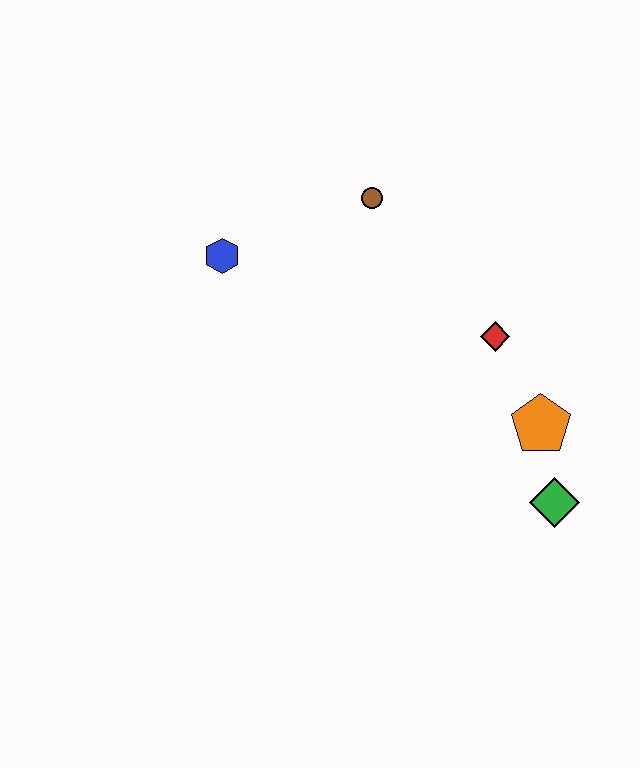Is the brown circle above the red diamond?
Yes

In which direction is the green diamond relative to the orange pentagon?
The green diamond is below the orange pentagon.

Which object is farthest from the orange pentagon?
The blue hexagon is farthest from the orange pentagon.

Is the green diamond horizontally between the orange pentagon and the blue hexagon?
No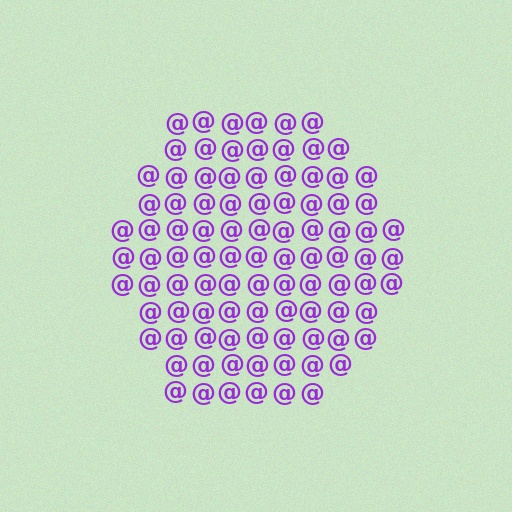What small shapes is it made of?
It is made of small at signs.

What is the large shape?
The large shape is a hexagon.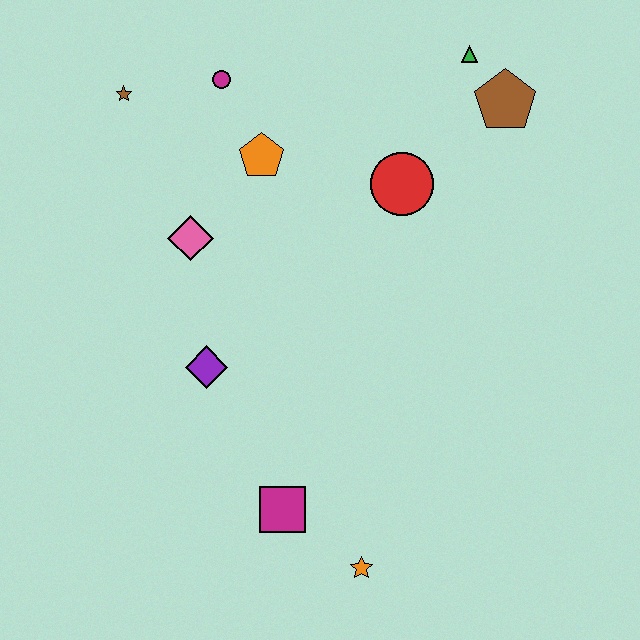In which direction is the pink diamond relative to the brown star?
The pink diamond is below the brown star.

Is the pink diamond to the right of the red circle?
No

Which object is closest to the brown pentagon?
The green triangle is closest to the brown pentagon.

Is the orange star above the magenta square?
No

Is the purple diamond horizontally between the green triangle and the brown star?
Yes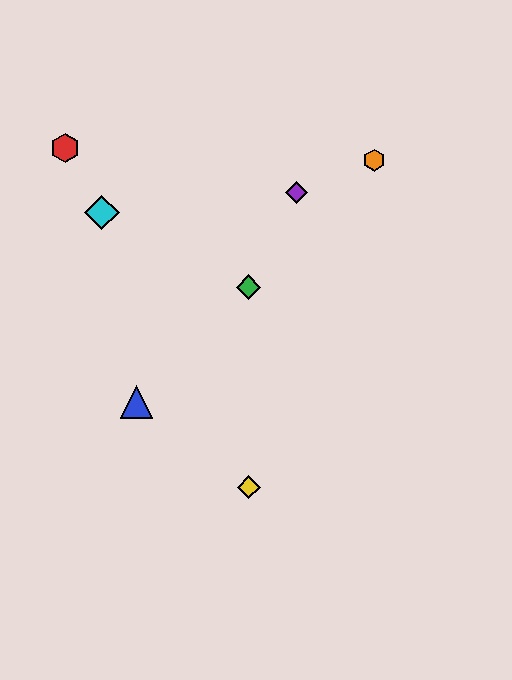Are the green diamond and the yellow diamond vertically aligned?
Yes, both are at x≈249.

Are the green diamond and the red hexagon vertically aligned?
No, the green diamond is at x≈249 and the red hexagon is at x≈65.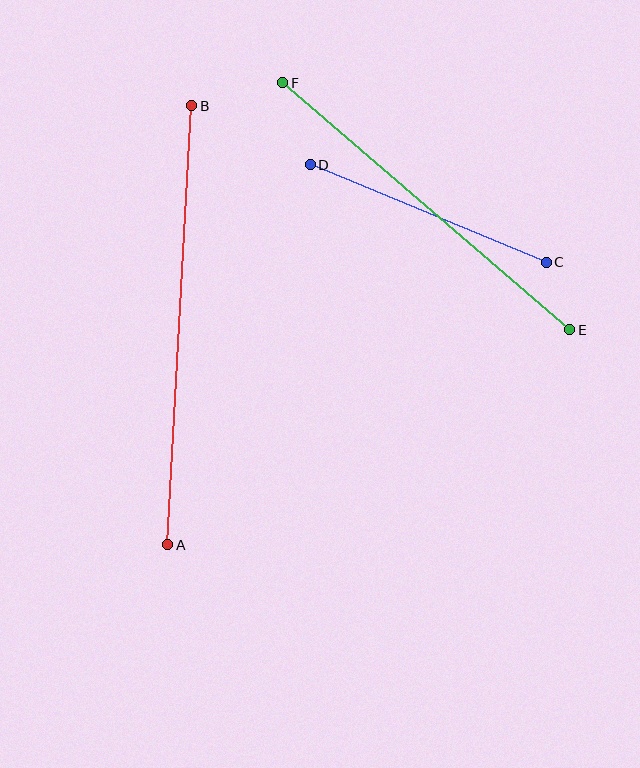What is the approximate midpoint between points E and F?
The midpoint is at approximately (426, 206) pixels.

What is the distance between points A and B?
The distance is approximately 440 pixels.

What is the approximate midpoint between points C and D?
The midpoint is at approximately (428, 213) pixels.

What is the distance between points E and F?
The distance is approximately 378 pixels.